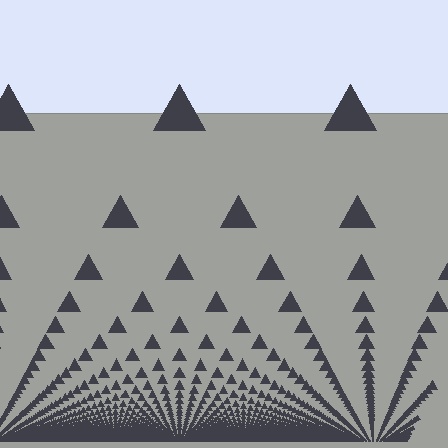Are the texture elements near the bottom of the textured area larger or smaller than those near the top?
Smaller. The gradient is inverted — elements near the bottom are smaller and denser.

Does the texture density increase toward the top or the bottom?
Density increases toward the bottom.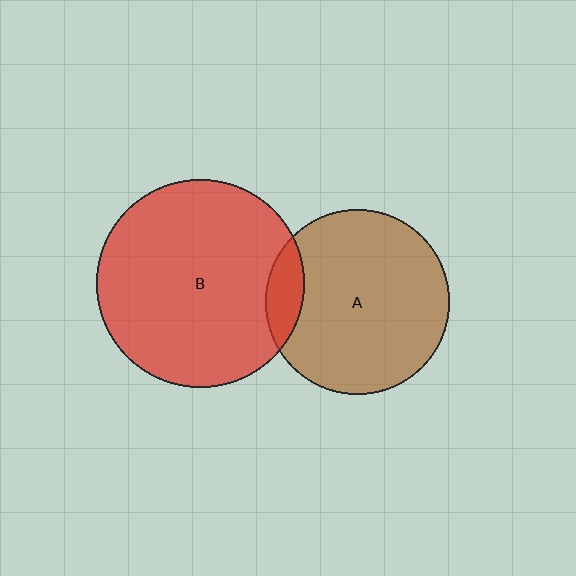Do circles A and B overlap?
Yes.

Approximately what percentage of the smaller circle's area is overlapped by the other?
Approximately 10%.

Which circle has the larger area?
Circle B (red).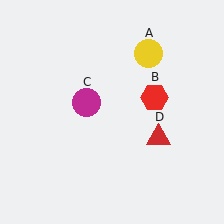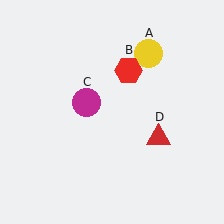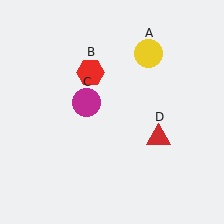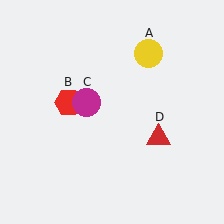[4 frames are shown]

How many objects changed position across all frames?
1 object changed position: red hexagon (object B).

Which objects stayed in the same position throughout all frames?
Yellow circle (object A) and magenta circle (object C) and red triangle (object D) remained stationary.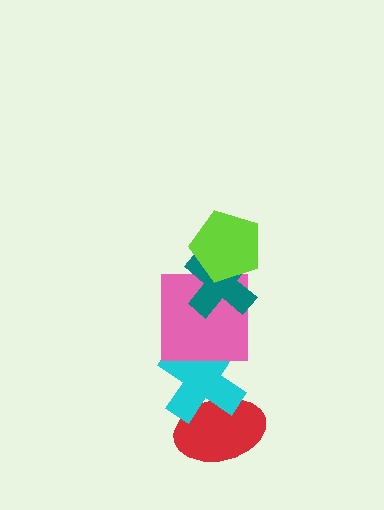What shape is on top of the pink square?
The teal cross is on top of the pink square.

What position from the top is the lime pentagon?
The lime pentagon is 1st from the top.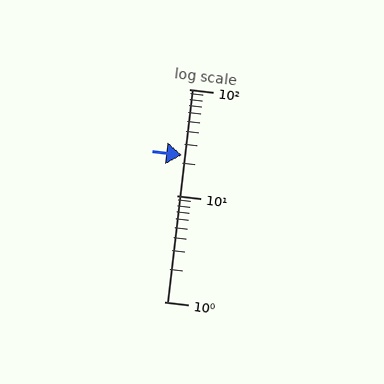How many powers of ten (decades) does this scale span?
The scale spans 2 decades, from 1 to 100.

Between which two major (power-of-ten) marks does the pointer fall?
The pointer is between 10 and 100.